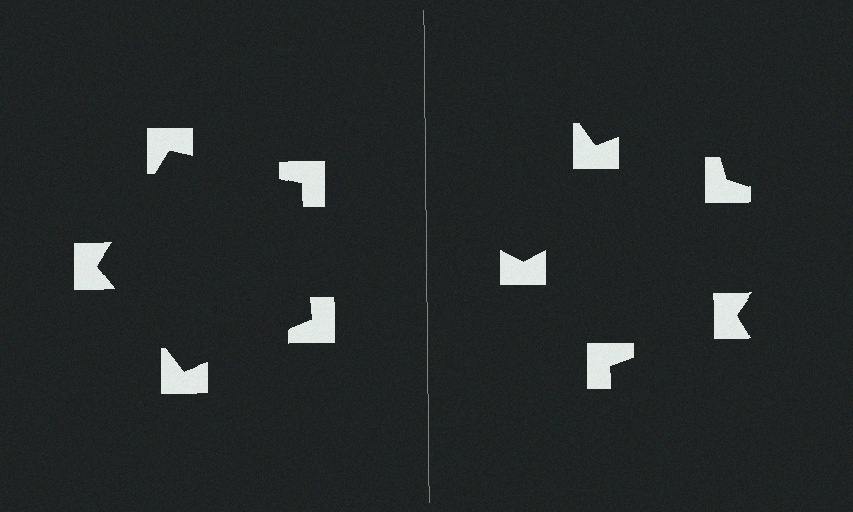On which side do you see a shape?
An illusory pentagon appears on the left side. On the right side the wedge cuts are rotated, so no coherent shape forms.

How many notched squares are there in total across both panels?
10 — 5 on each side.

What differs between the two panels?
The notched squares are positioned identically on both sides; only the wedge orientations differ. On the left they align to a pentagon; on the right they are misaligned.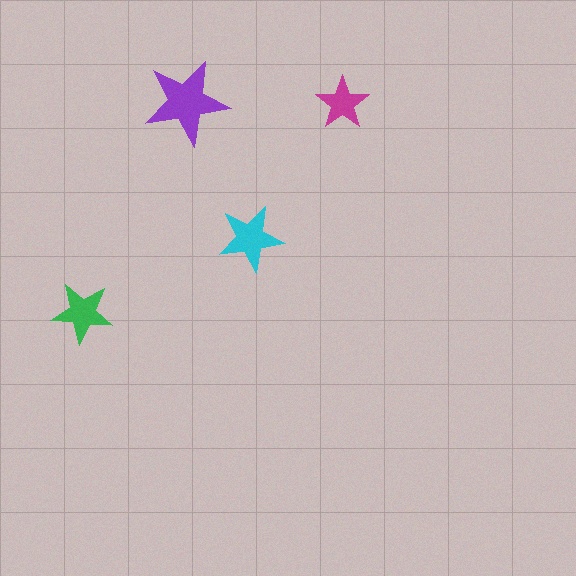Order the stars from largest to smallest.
the purple one, the cyan one, the green one, the magenta one.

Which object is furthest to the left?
The green star is leftmost.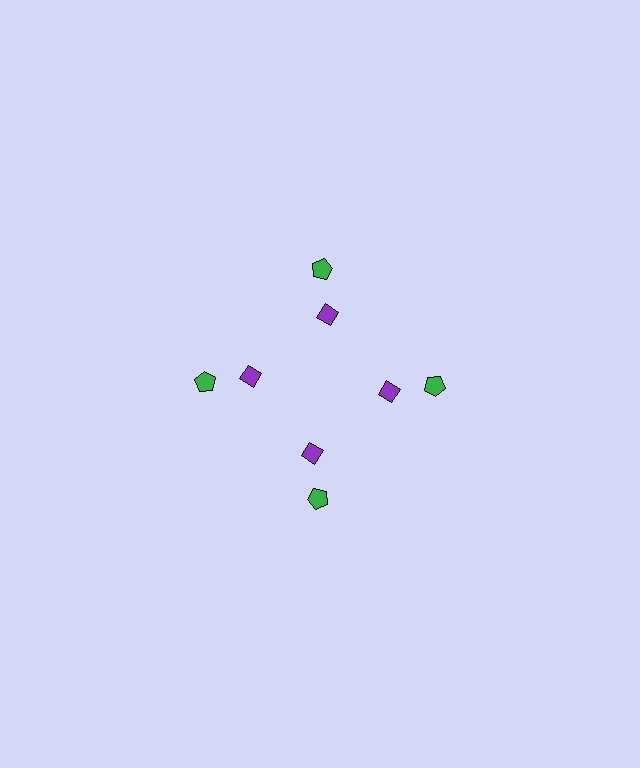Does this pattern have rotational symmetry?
Yes, this pattern has 4-fold rotational symmetry. It looks the same after rotating 90 degrees around the center.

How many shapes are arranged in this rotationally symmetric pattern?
There are 8 shapes, arranged in 4 groups of 2.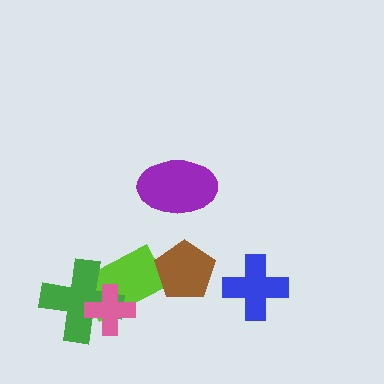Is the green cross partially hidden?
Yes, it is partially covered by another shape.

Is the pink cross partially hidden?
No, no other shape covers it.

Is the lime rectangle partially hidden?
Yes, it is partially covered by another shape.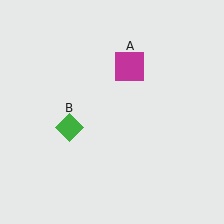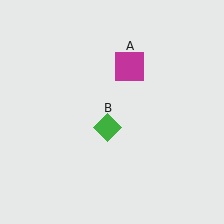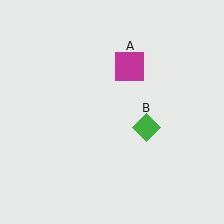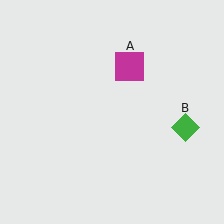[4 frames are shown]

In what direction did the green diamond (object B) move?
The green diamond (object B) moved right.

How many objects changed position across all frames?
1 object changed position: green diamond (object B).